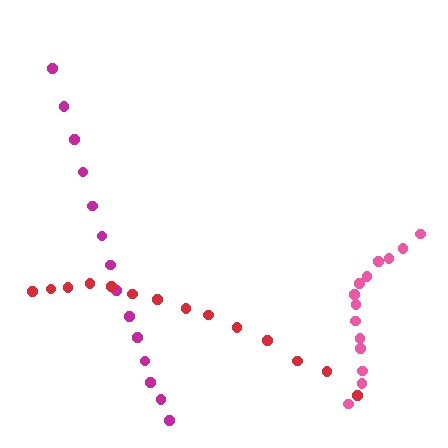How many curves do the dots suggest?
There are 3 distinct paths.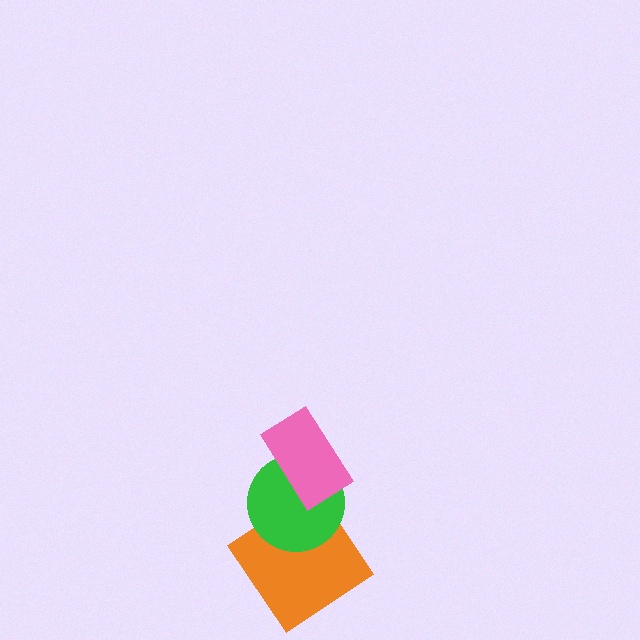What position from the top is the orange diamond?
The orange diamond is 3rd from the top.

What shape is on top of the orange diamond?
The green circle is on top of the orange diamond.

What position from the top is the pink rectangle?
The pink rectangle is 1st from the top.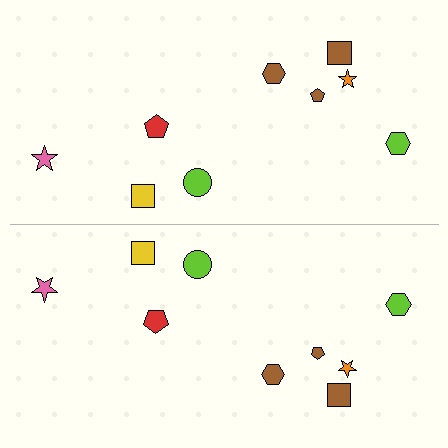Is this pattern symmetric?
Yes, this pattern has bilateral (reflection) symmetry.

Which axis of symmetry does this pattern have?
The pattern has a horizontal axis of symmetry running through the center of the image.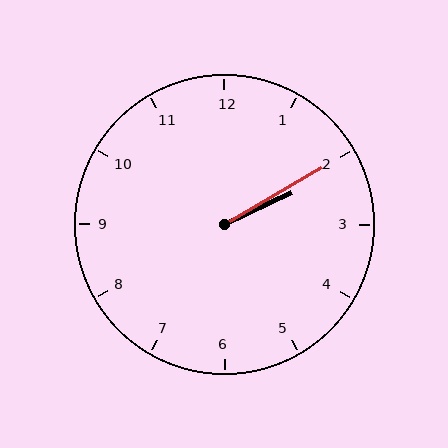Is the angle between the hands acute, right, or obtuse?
It is acute.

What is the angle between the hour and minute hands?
Approximately 5 degrees.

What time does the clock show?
2:10.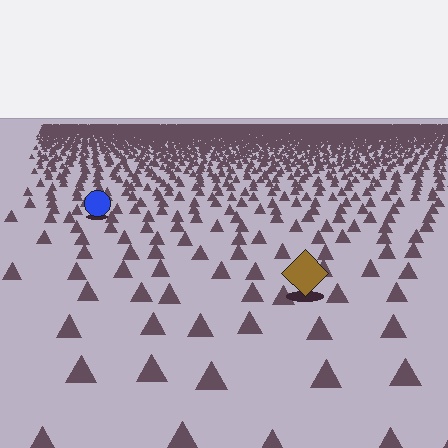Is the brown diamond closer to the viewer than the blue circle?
Yes. The brown diamond is closer — you can tell from the texture gradient: the ground texture is coarser near it.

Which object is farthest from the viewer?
The blue circle is farthest from the viewer. It appears smaller and the ground texture around it is denser.